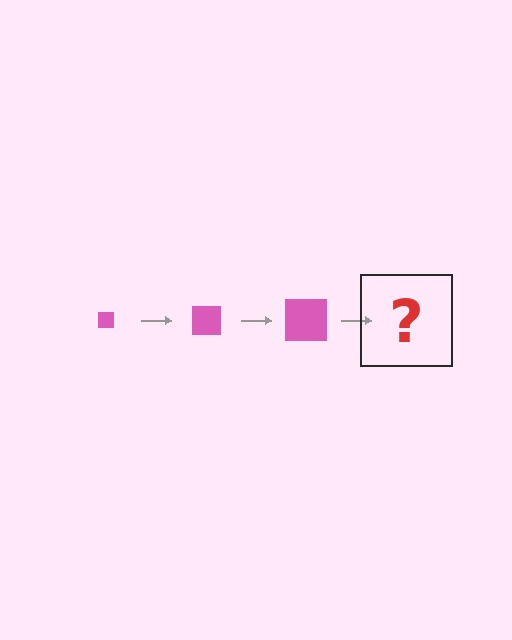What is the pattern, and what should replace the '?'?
The pattern is that the square gets progressively larger each step. The '?' should be a pink square, larger than the previous one.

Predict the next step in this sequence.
The next step is a pink square, larger than the previous one.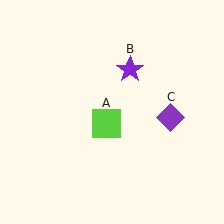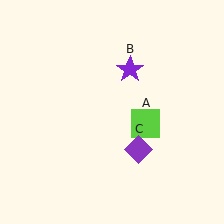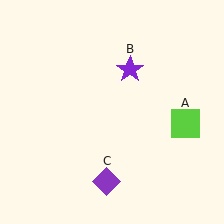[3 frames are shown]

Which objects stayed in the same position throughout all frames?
Purple star (object B) remained stationary.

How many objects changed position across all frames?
2 objects changed position: lime square (object A), purple diamond (object C).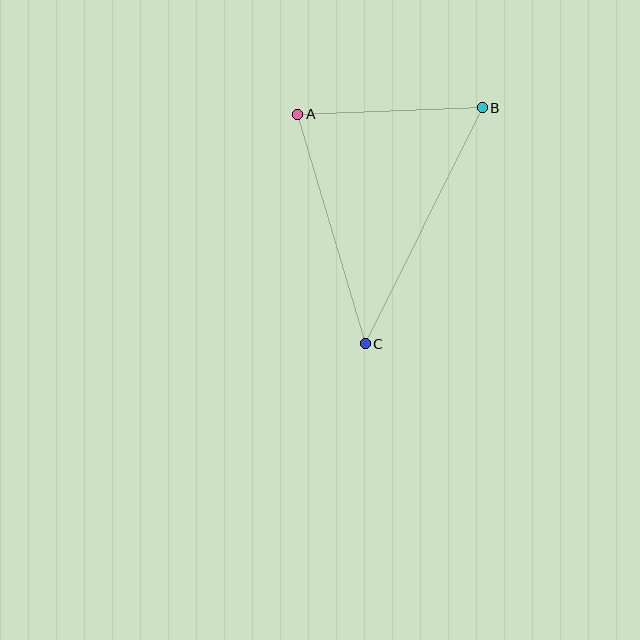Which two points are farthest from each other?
Points B and C are farthest from each other.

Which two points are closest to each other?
Points A and B are closest to each other.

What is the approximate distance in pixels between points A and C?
The distance between A and C is approximately 239 pixels.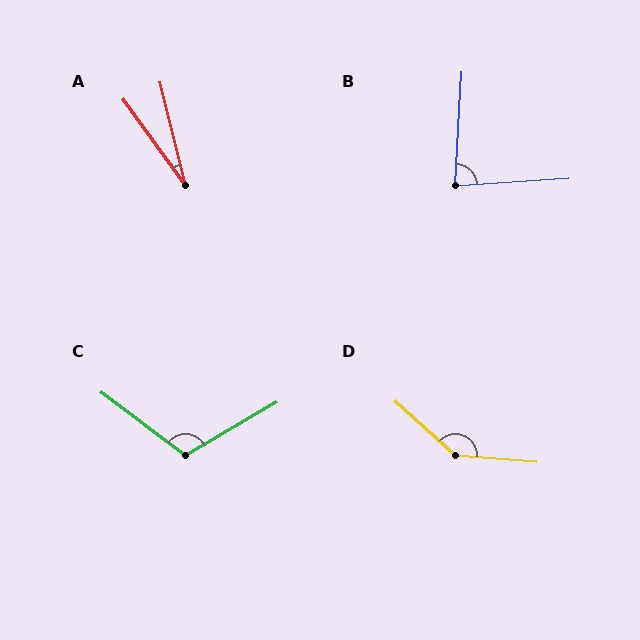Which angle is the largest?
D, at approximately 143 degrees.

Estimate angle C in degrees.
Approximately 113 degrees.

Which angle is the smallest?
A, at approximately 22 degrees.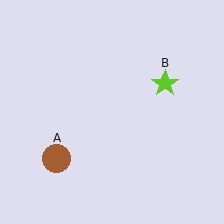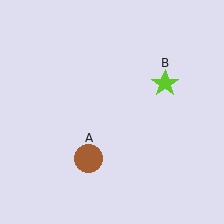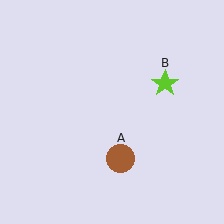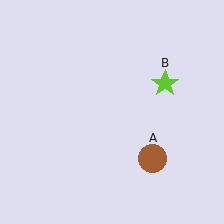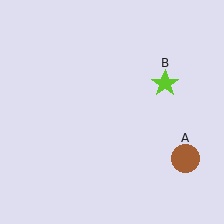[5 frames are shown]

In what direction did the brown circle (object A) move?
The brown circle (object A) moved right.